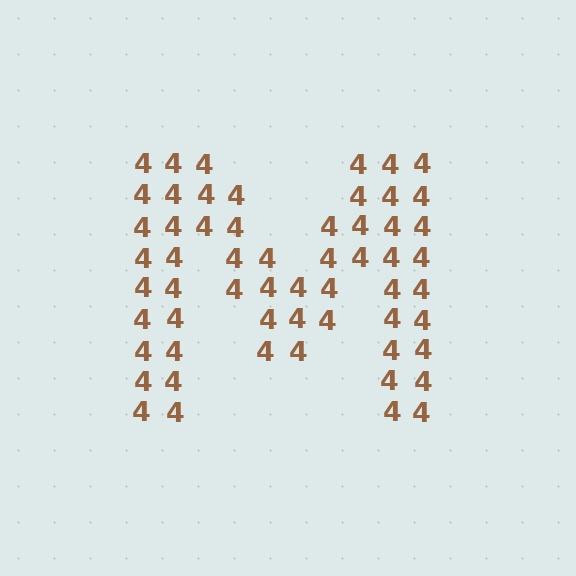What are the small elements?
The small elements are digit 4's.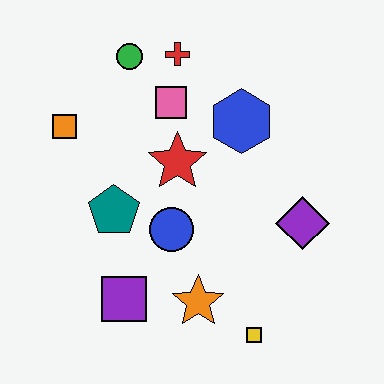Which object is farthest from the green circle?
The yellow square is farthest from the green circle.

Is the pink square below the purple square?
No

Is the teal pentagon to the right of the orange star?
No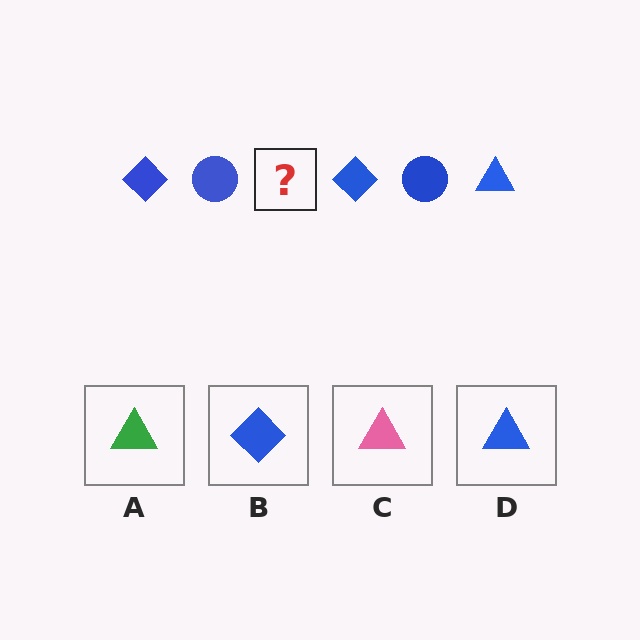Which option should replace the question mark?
Option D.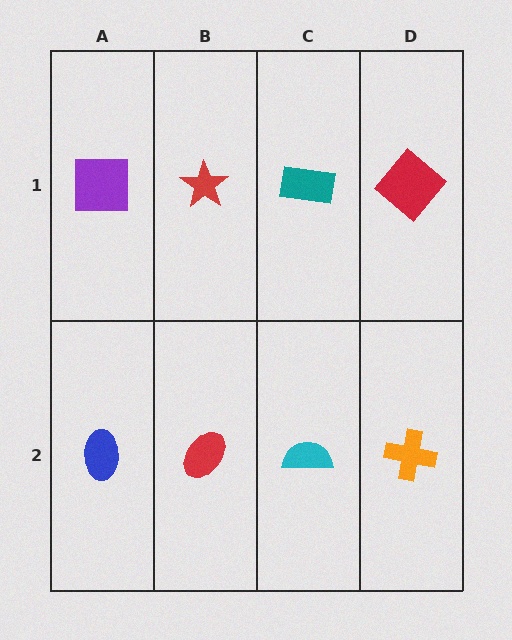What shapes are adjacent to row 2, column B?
A red star (row 1, column B), a blue ellipse (row 2, column A), a cyan semicircle (row 2, column C).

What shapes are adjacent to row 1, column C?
A cyan semicircle (row 2, column C), a red star (row 1, column B), a red diamond (row 1, column D).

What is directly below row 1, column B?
A red ellipse.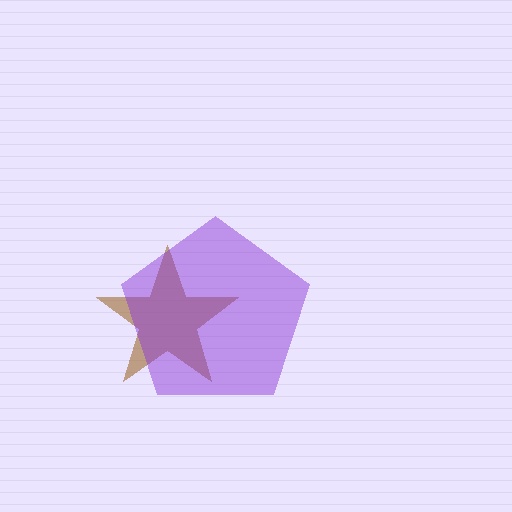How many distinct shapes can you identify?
There are 2 distinct shapes: a brown star, a purple pentagon.